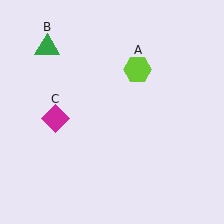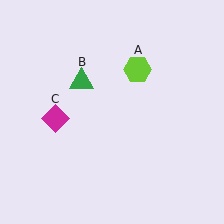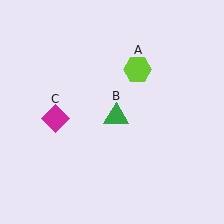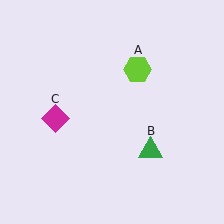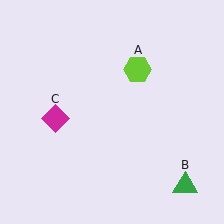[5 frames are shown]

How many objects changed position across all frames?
1 object changed position: green triangle (object B).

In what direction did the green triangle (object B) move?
The green triangle (object B) moved down and to the right.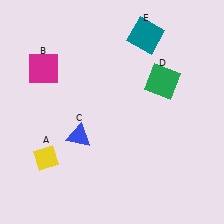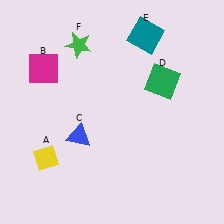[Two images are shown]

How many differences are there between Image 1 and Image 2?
There is 1 difference between the two images.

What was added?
A green star (F) was added in Image 2.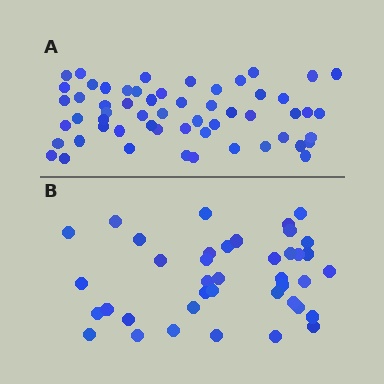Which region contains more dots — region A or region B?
Region A (the top region) has more dots.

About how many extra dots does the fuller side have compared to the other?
Region A has approximately 15 more dots than region B.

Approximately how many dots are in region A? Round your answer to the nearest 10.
About 60 dots. (The exact count is 57, which rounds to 60.)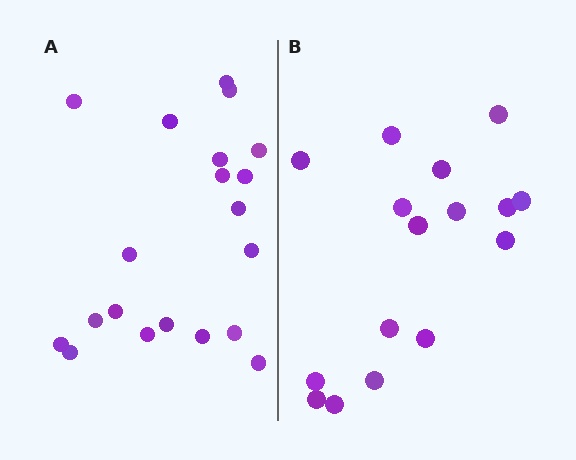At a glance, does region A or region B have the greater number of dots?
Region A (the left region) has more dots.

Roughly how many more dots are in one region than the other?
Region A has about 4 more dots than region B.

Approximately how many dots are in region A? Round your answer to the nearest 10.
About 20 dots.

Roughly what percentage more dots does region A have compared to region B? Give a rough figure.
About 25% more.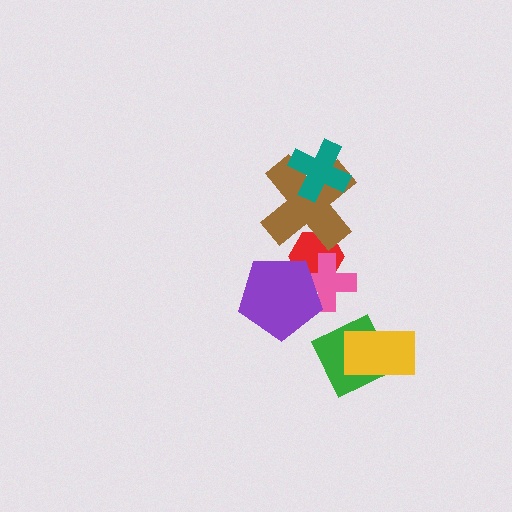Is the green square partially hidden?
Yes, it is partially covered by another shape.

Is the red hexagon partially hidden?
Yes, it is partially covered by another shape.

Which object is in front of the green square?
The yellow rectangle is in front of the green square.